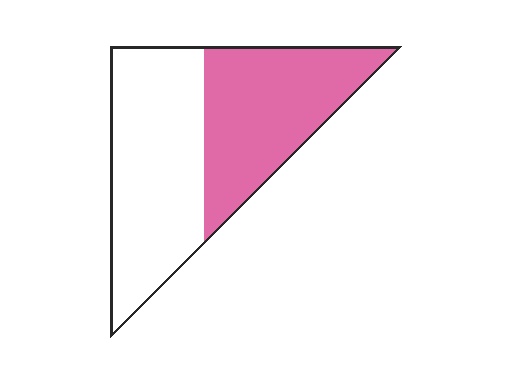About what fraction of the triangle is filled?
About one half (1/2).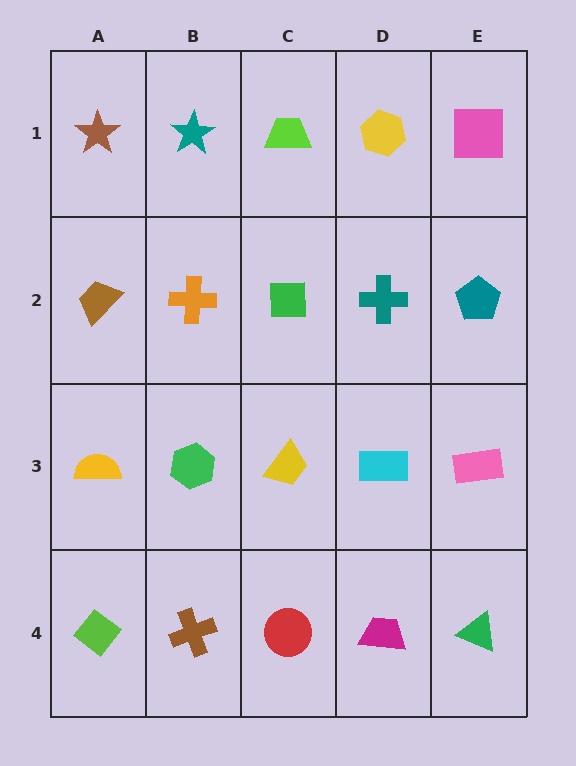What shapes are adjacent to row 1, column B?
An orange cross (row 2, column B), a brown star (row 1, column A), a lime trapezoid (row 1, column C).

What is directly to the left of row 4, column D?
A red circle.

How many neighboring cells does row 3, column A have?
3.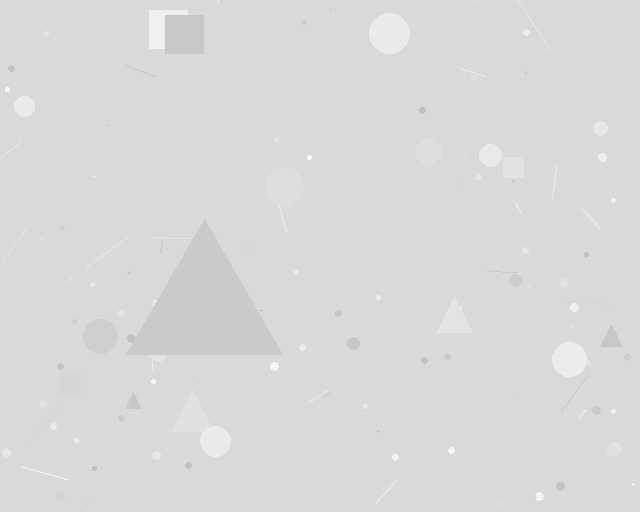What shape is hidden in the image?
A triangle is hidden in the image.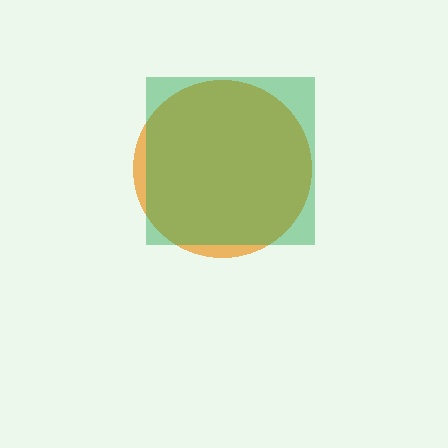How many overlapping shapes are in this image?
There are 2 overlapping shapes in the image.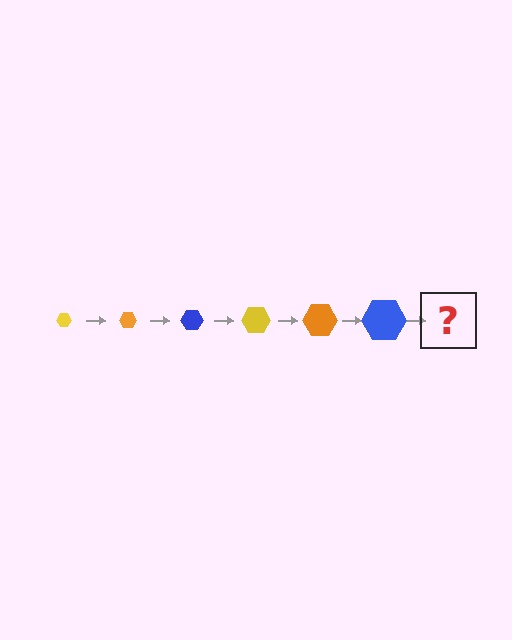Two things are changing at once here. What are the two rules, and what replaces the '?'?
The two rules are that the hexagon grows larger each step and the color cycles through yellow, orange, and blue. The '?' should be a yellow hexagon, larger than the previous one.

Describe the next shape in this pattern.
It should be a yellow hexagon, larger than the previous one.